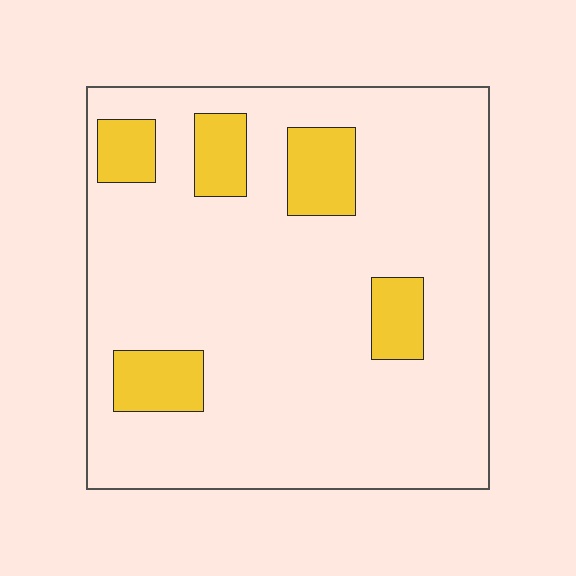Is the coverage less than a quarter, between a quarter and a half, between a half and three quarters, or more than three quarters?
Less than a quarter.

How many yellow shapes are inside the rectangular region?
5.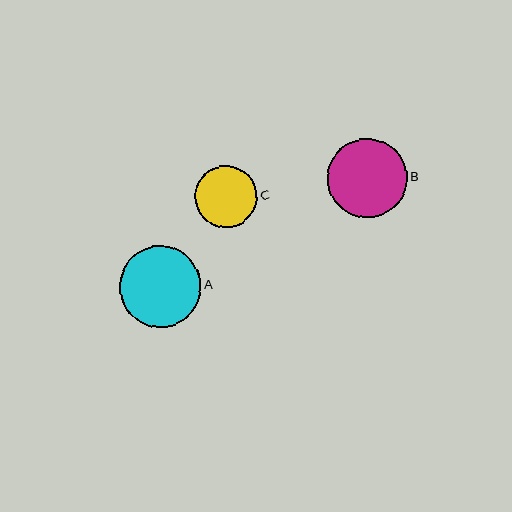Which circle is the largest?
Circle A is the largest with a size of approximately 81 pixels.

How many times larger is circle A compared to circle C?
Circle A is approximately 1.3 times the size of circle C.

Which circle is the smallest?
Circle C is the smallest with a size of approximately 62 pixels.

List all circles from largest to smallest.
From largest to smallest: A, B, C.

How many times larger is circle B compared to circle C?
Circle B is approximately 1.3 times the size of circle C.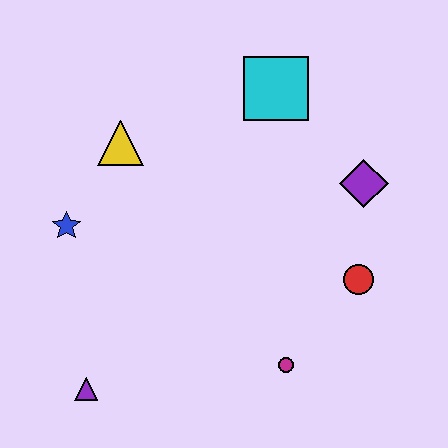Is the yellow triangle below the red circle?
No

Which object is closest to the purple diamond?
The red circle is closest to the purple diamond.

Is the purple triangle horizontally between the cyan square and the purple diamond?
No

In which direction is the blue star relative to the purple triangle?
The blue star is above the purple triangle.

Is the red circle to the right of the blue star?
Yes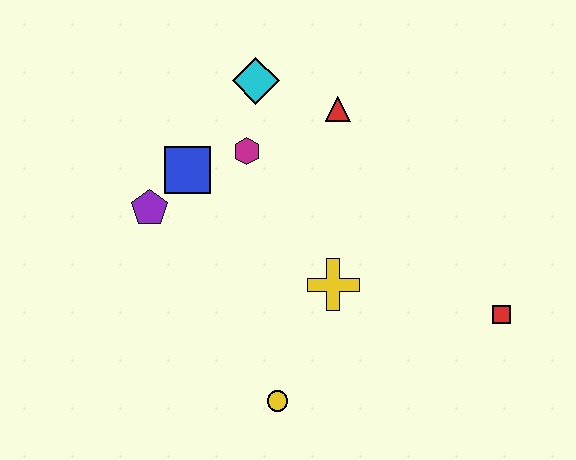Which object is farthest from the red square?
The purple pentagon is farthest from the red square.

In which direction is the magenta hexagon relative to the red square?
The magenta hexagon is to the left of the red square.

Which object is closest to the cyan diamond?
The magenta hexagon is closest to the cyan diamond.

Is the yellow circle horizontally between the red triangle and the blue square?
Yes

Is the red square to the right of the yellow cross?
Yes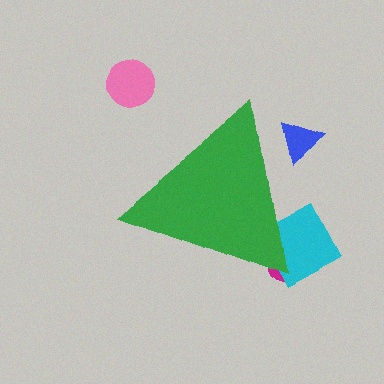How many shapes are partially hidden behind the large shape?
3 shapes are partially hidden.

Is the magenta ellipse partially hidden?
Yes, the magenta ellipse is partially hidden behind the green triangle.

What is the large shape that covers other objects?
A green triangle.